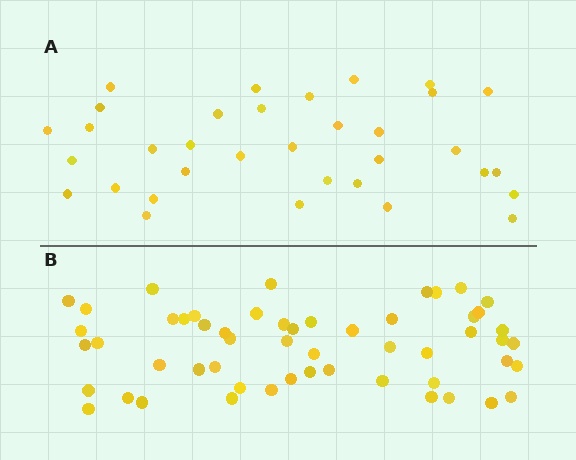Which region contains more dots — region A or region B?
Region B (the bottom region) has more dots.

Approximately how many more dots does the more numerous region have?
Region B has approximately 20 more dots than region A.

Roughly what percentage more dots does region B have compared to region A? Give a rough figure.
About 60% more.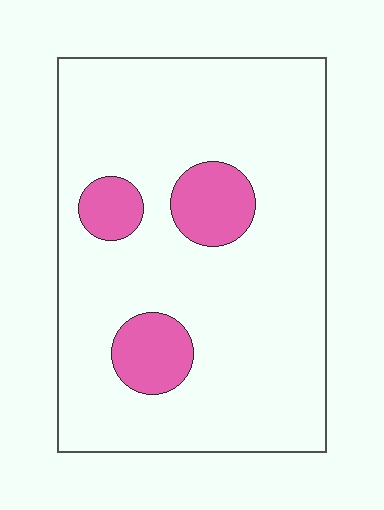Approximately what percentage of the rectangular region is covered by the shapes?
Approximately 15%.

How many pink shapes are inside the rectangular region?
3.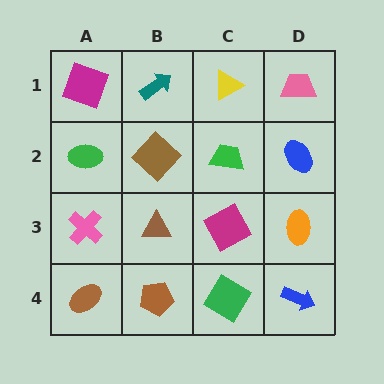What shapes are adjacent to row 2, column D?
A pink trapezoid (row 1, column D), an orange ellipse (row 3, column D), a green trapezoid (row 2, column C).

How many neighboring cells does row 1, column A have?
2.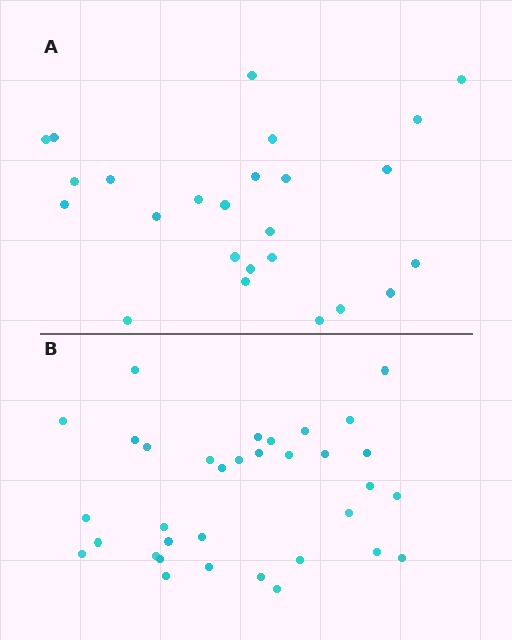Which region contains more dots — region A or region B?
Region B (the bottom region) has more dots.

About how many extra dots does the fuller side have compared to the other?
Region B has roughly 8 or so more dots than region A.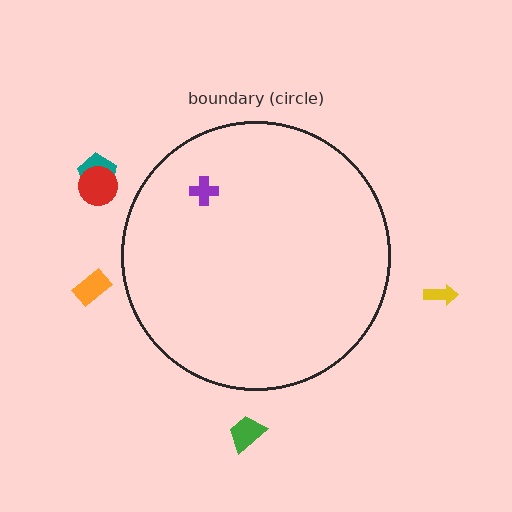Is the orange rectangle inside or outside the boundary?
Outside.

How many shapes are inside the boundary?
1 inside, 5 outside.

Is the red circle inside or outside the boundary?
Outside.